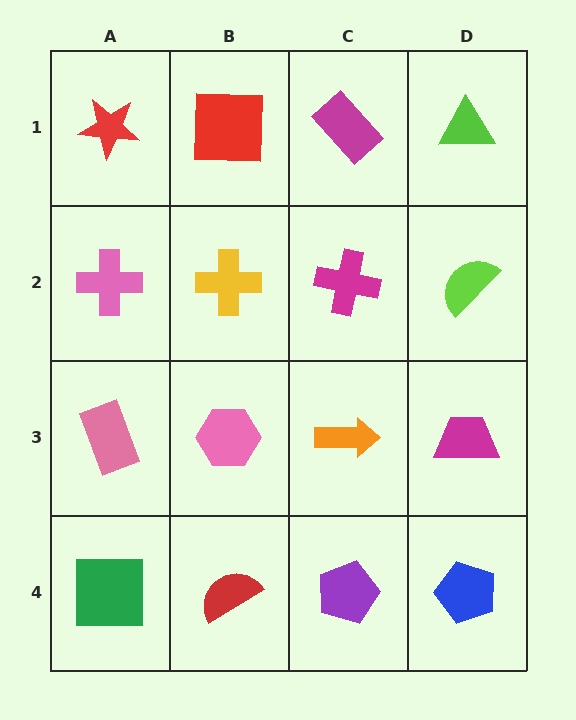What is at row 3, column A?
A pink rectangle.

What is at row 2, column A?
A pink cross.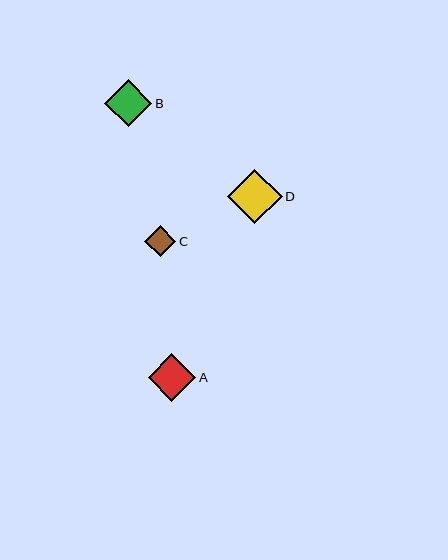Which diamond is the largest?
Diamond D is the largest with a size of approximately 55 pixels.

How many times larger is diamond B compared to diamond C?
Diamond B is approximately 1.5 times the size of diamond C.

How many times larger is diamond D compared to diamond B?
Diamond D is approximately 1.2 times the size of diamond B.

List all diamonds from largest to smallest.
From largest to smallest: D, A, B, C.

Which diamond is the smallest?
Diamond C is the smallest with a size of approximately 31 pixels.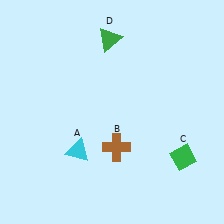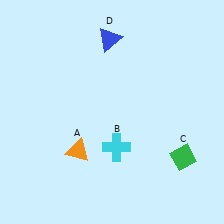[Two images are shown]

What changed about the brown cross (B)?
In Image 1, B is brown. In Image 2, it changed to cyan.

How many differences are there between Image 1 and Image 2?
There are 3 differences between the two images.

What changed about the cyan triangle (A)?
In Image 1, A is cyan. In Image 2, it changed to orange.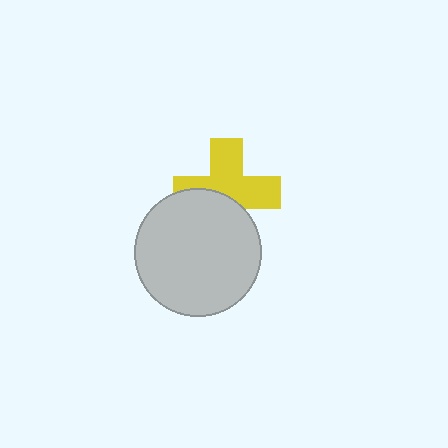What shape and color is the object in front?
The object in front is a light gray circle.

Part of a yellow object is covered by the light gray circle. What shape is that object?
It is a cross.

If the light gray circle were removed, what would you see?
You would see the complete yellow cross.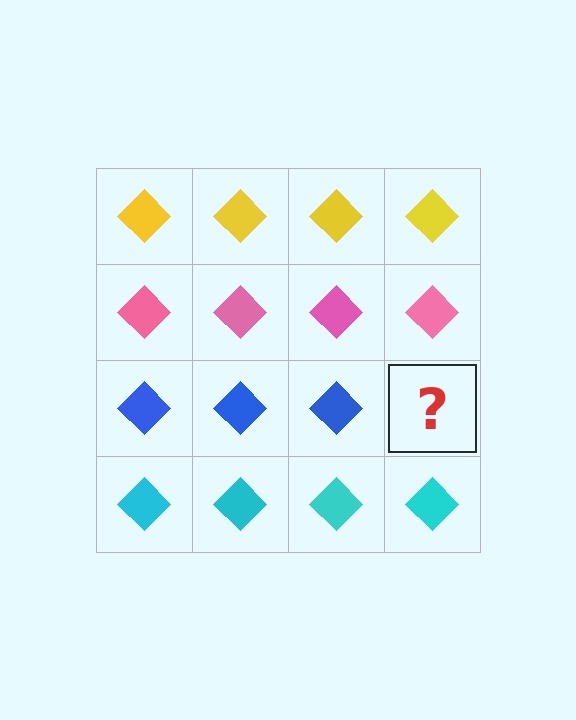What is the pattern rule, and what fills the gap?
The rule is that each row has a consistent color. The gap should be filled with a blue diamond.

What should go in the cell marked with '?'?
The missing cell should contain a blue diamond.